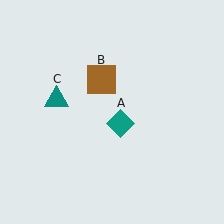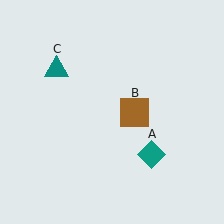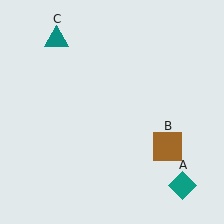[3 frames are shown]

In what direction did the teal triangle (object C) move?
The teal triangle (object C) moved up.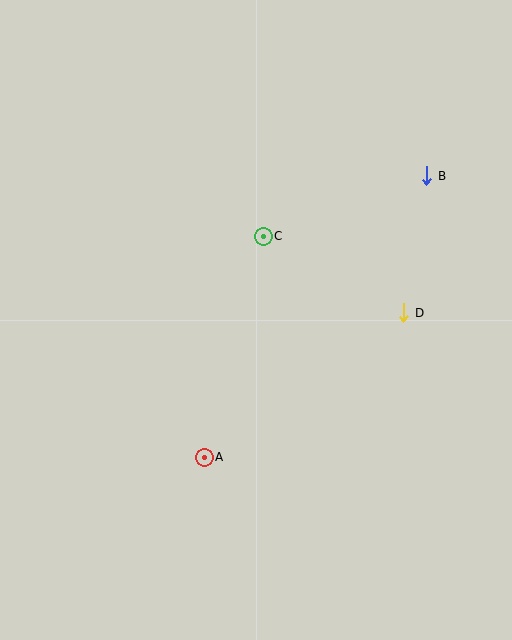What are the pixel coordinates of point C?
Point C is at (263, 236).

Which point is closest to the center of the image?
Point C at (263, 236) is closest to the center.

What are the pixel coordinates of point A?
Point A is at (204, 457).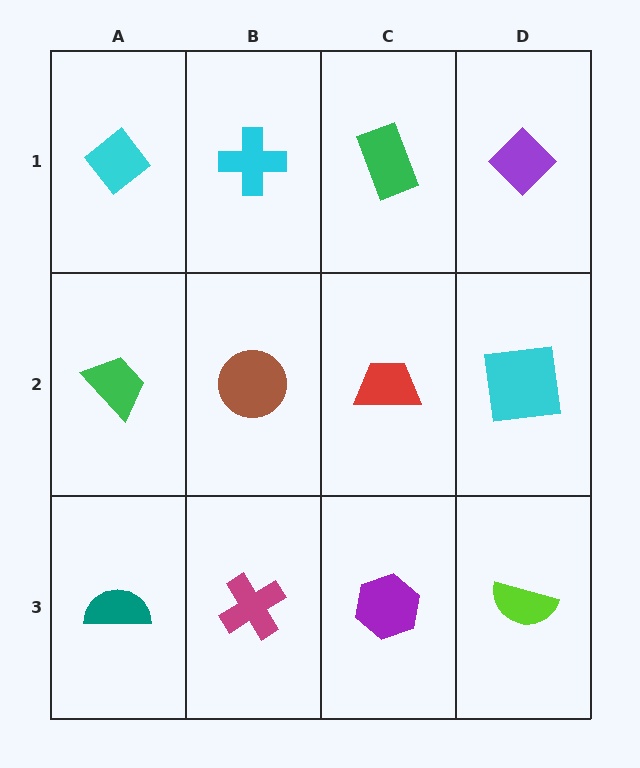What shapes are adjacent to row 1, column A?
A green trapezoid (row 2, column A), a cyan cross (row 1, column B).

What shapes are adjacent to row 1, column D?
A cyan square (row 2, column D), a green rectangle (row 1, column C).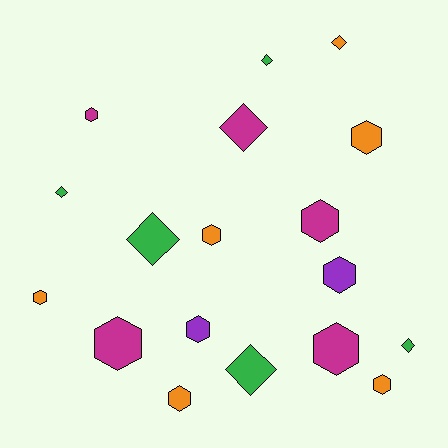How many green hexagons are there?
There are no green hexagons.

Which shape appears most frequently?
Hexagon, with 11 objects.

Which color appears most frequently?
Orange, with 6 objects.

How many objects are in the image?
There are 18 objects.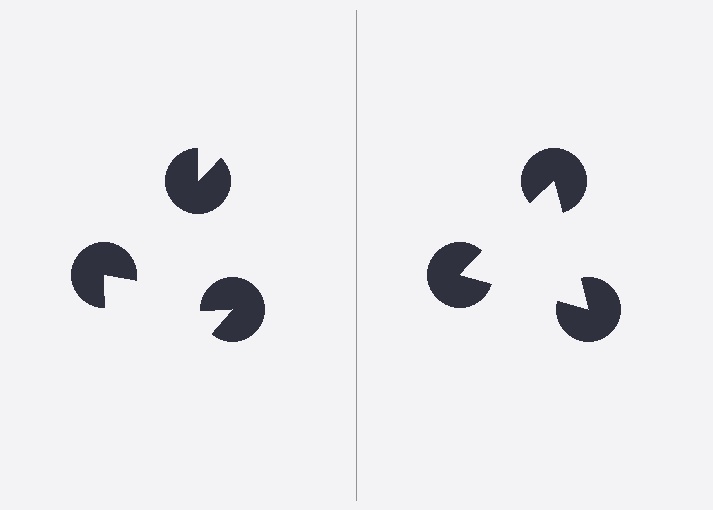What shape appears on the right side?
An illusory triangle.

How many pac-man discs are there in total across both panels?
6 — 3 on each side.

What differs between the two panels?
The pac-man discs are positioned identically on both sides; only the wedge orientations differ. On the right they align to a triangle; on the left they are misaligned.